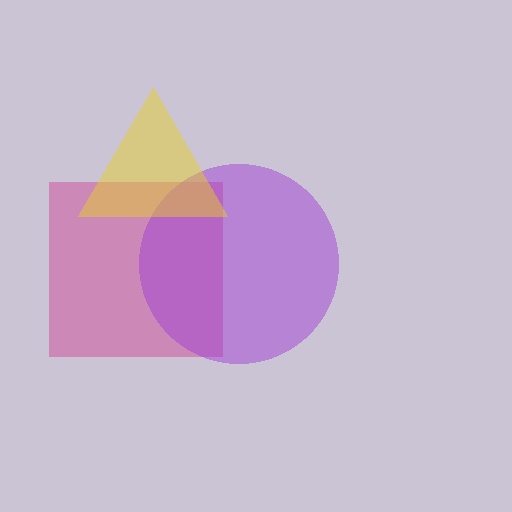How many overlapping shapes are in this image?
There are 3 overlapping shapes in the image.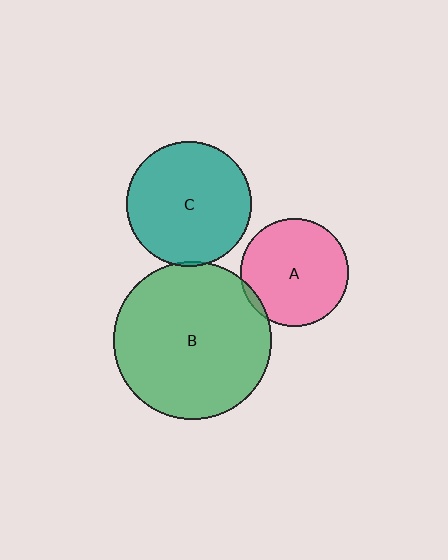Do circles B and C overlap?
Yes.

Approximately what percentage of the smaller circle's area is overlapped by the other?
Approximately 5%.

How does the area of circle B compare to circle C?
Approximately 1.6 times.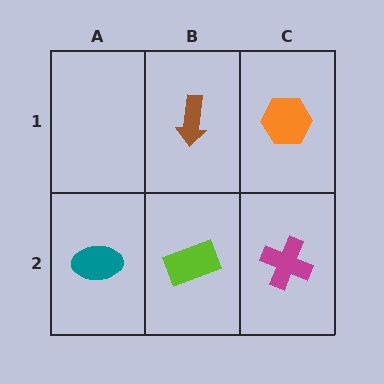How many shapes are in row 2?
3 shapes.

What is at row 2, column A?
A teal ellipse.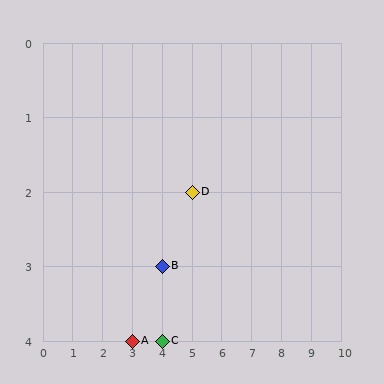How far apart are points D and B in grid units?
Points D and B are 1 column and 1 row apart (about 1.4 grid units diagonally).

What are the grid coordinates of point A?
Point A is at grid coordinates (3, 4).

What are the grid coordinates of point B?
Point B is at grid coordinates (4, 3).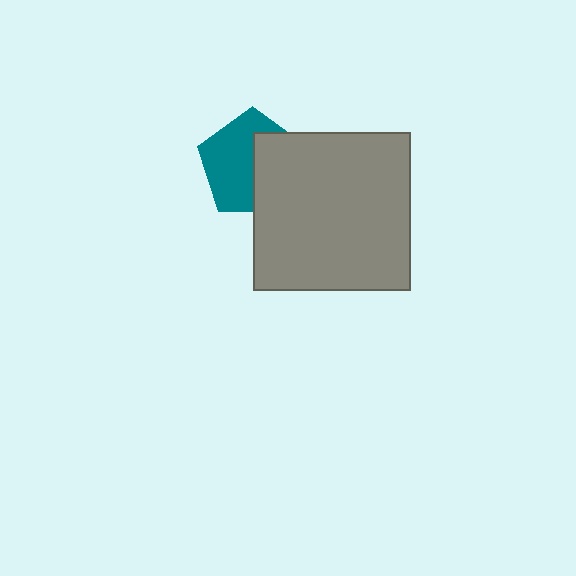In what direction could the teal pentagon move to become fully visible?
The teal pentagon could move left. That would shift it out from behind the gray square entirely.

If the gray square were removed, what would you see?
You would see the complete teal pentagon.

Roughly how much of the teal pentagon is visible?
About half of it is visible (roughly 56%).